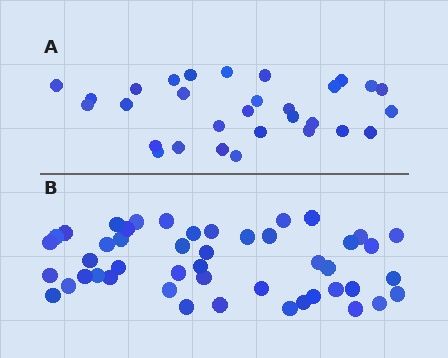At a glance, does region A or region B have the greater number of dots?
Region B (the bottom region) has more dots.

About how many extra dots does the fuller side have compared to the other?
Region B has approximately 15 more dots than region A.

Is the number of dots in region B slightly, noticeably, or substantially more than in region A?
Region B has substantially more. The ratio is roughly 1.6 to 1.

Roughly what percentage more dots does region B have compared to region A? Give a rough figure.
About 55% more.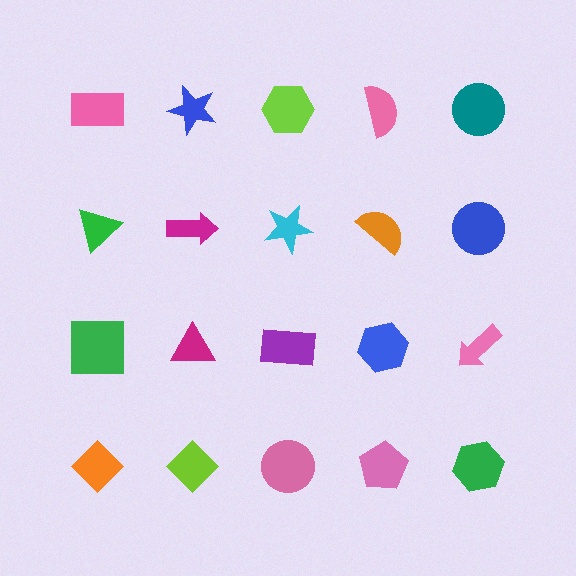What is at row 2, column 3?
A cyan star.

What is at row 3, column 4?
A blue hexagon.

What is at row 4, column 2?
A lime diamond.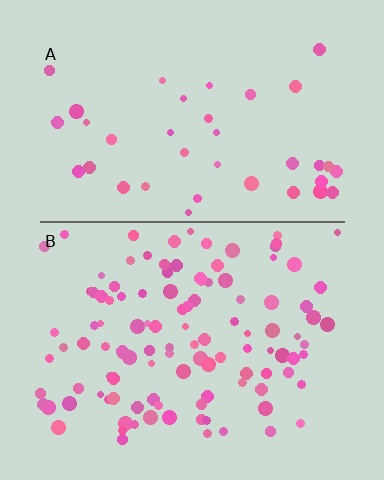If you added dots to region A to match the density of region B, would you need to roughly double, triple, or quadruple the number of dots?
Approximately triple.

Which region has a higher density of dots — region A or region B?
B (the bottom).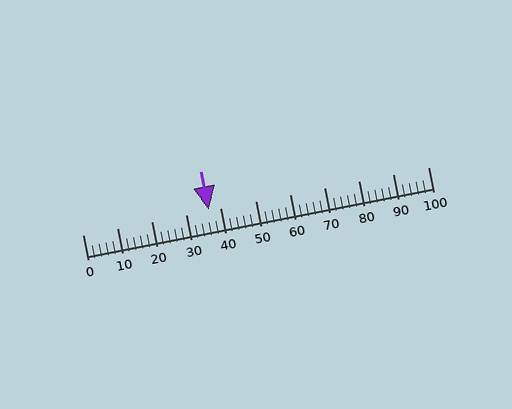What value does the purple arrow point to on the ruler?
The purple arrow points to approximately 37.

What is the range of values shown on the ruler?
The ruler shows values from 0 to 100.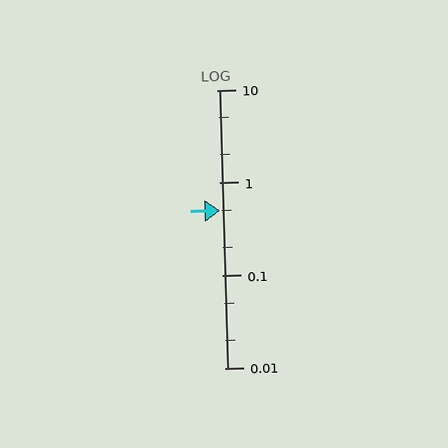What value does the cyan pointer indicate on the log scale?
The pointer indicates approximately 0.5.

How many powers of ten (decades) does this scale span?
The scale spans 3 decades, from 0.01 to 10.